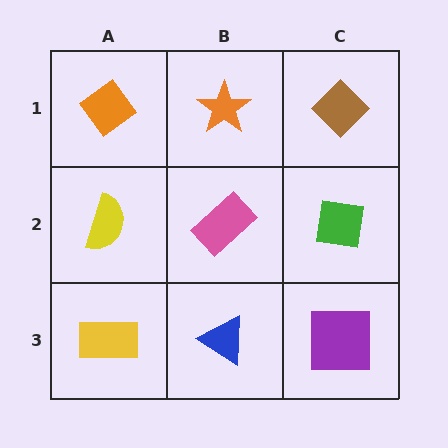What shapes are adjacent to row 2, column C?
A brown diamond (row 1, column C), a purple square (row 3, column C), a pink rectangle (row 2, column B).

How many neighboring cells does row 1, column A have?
2.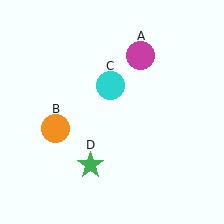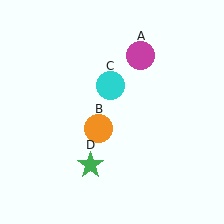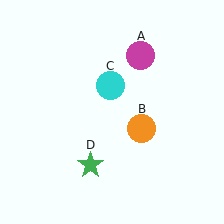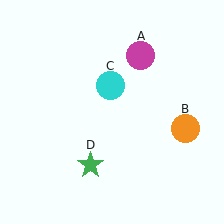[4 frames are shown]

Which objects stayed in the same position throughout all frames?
Magenta circle (object A) and cyan circle (object C) and green star (object D) remained stationary.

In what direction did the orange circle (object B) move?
The orange circle (object B) moved right.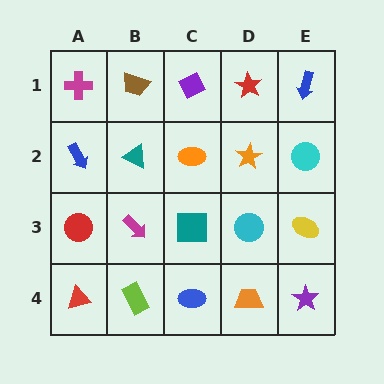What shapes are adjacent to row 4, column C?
A teal square (row 3, column C), a lime rectangle (row 4, column B), an orange trapezoid (row 4, column D).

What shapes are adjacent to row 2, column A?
A magenta cross (row 1, column A), a red circle (row 3, column A), a teal triangle (row 2, column B).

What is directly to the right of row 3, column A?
A magenta arrow.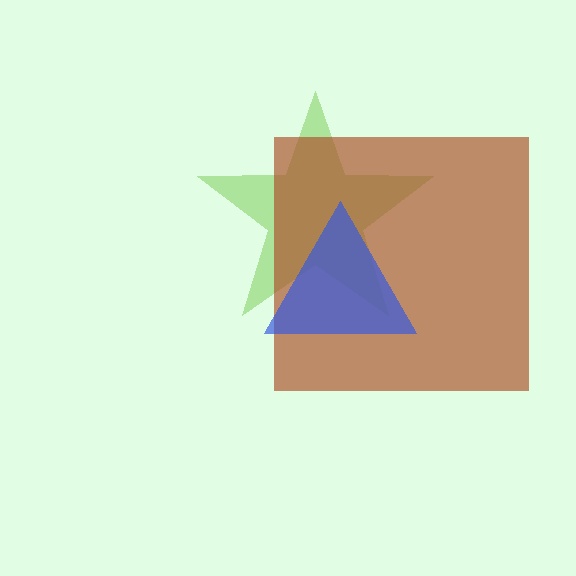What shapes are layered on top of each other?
The layered shapes are: a lime star, a brown square, a blue triangle.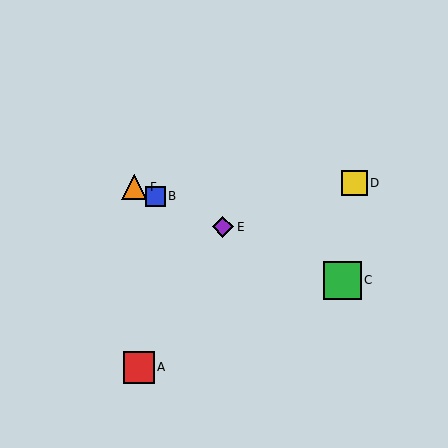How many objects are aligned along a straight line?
4 objects (B, C, E, F) are aligned along a straight line.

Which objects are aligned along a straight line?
Objects B, C, E, F are aligned along a straight line.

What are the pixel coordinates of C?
Object C is at (342, 281).